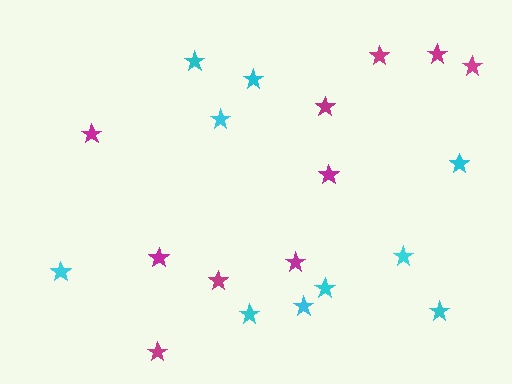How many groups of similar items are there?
There are 2 groups: one group of magenta stars (10) and one group of cyan stars (10).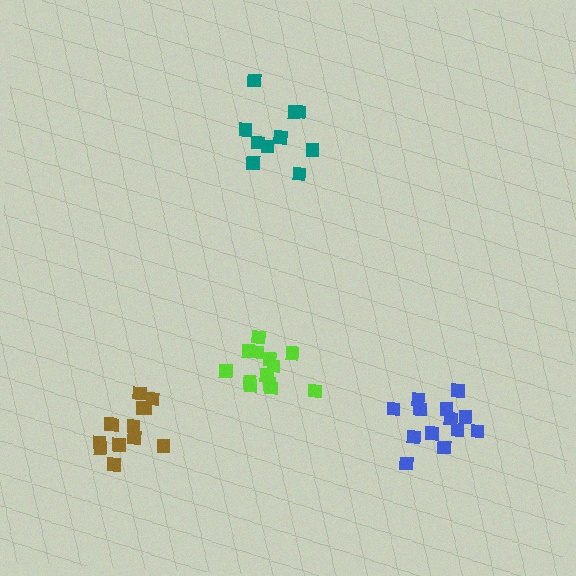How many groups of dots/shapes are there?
There are 4 groups.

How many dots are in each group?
Group 1: 13 dots, Group 2: 13 dots, Group 3: 10 dots, Group 4: 13 dots (49 total).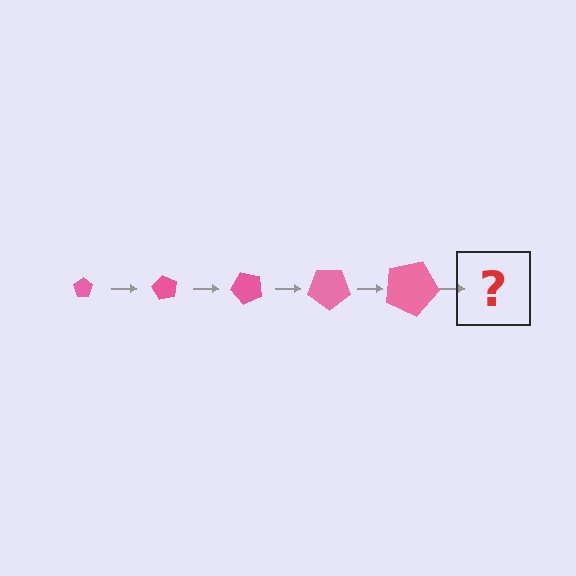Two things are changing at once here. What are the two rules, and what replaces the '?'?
The two rules are that the pentagon grows larger each step and it rotates 60 degrees each step. The '?' should be a pentagon, larger than the previous one and rotated 300 degrees from the start.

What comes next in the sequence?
The next element should be a pentagon, larger than the previous one and rotated 300 degrees from the start.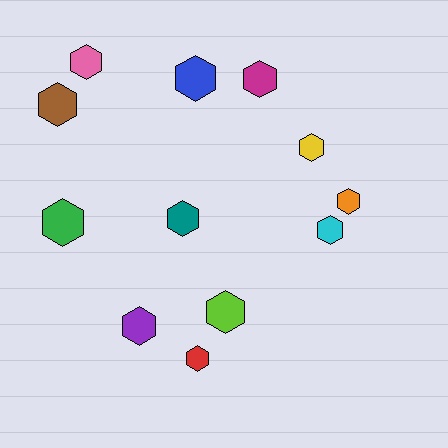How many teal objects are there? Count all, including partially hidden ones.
There is 1 teal object.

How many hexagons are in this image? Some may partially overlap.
There are 12 hexagons.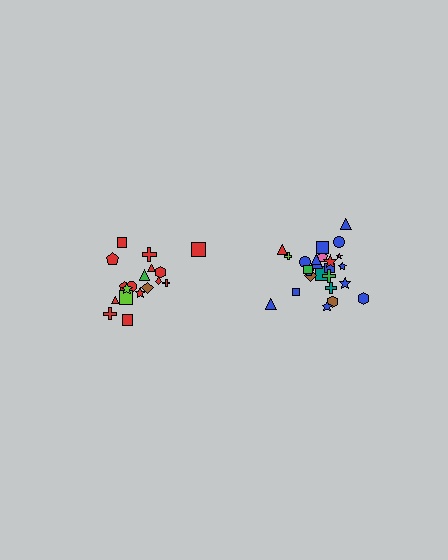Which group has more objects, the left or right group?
The right group.